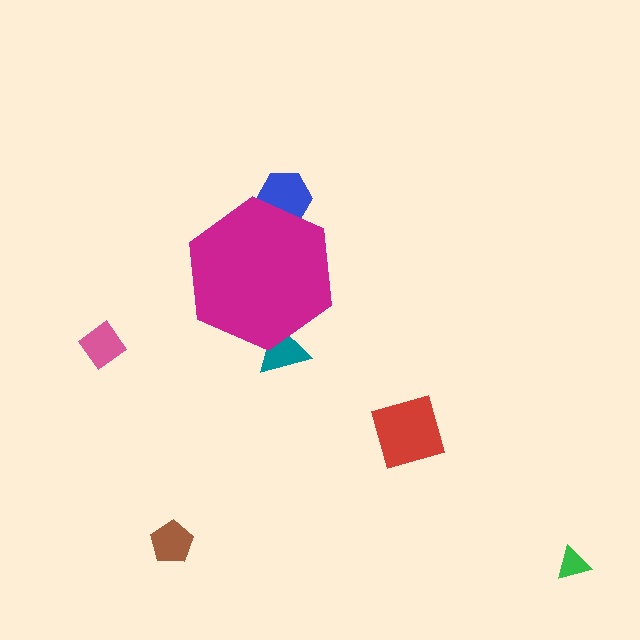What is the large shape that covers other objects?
A magenta hexagon.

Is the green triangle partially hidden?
No, the green triangle is fully visible.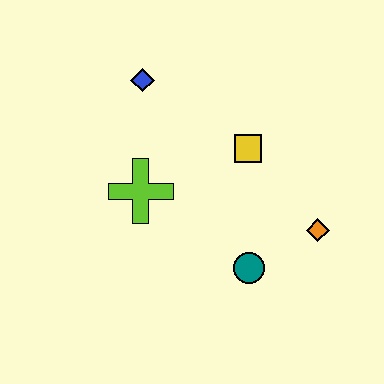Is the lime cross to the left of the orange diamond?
Yes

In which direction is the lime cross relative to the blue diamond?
The lime cross is below the blue diamond.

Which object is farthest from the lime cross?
The orange diamond is farthest from the lime cross.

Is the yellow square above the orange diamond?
Yes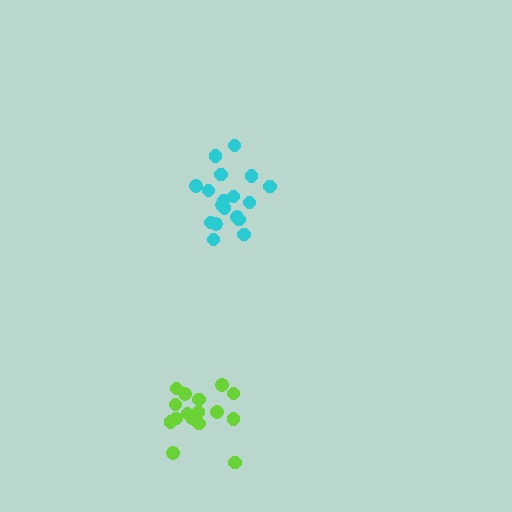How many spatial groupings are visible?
There are 2 spatial groupings.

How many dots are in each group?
Group 1: 18 dots, Group 2: 16 dots (34 total).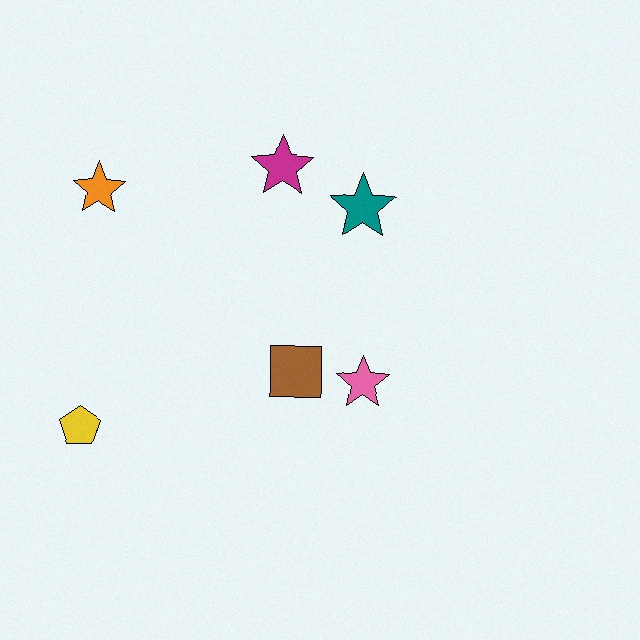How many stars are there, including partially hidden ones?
There are 4 stars.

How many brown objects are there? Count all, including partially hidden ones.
There is 1 brown object.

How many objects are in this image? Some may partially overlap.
There are 6 objects.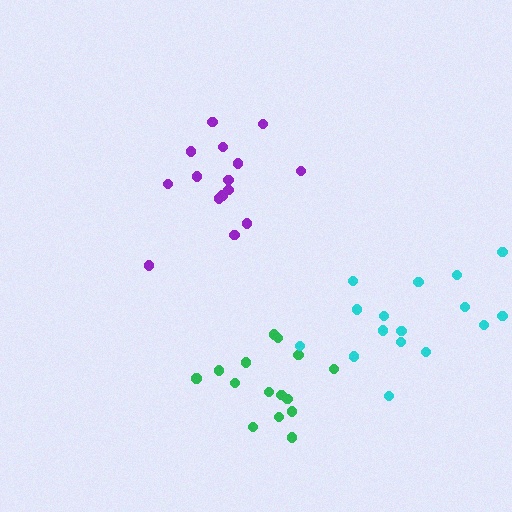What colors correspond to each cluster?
The clusters are colored: green, cyan, purple.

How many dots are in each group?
Group 1: 15 dots, Group 2: 16 dots, Group 3: 15 dots (46 total).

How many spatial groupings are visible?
There are 3 spatial groupings.